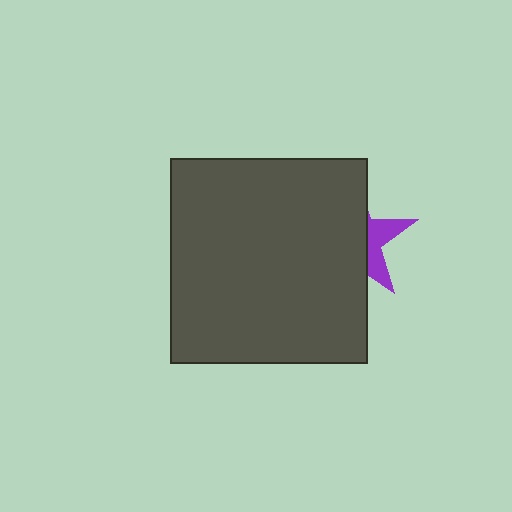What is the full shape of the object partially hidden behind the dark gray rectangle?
The partially hidden object is a purple star.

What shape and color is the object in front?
The object in front is a dark gray rectangle.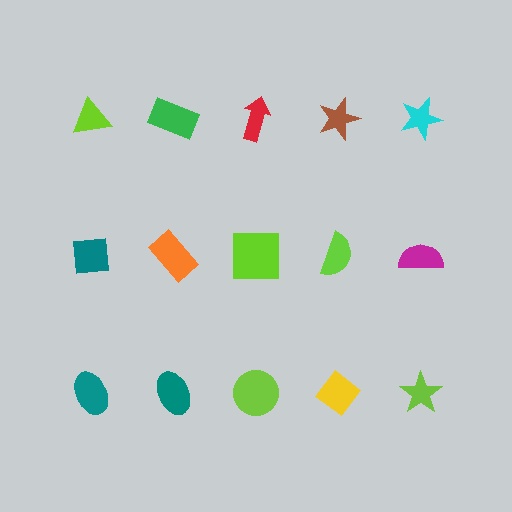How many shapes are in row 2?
5 shapes.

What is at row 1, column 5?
A cyan star.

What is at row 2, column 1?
A teal square.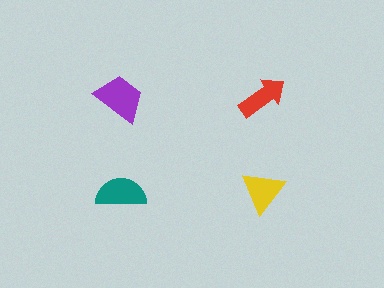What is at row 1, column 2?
A red arrow.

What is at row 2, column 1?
A teal semicircle.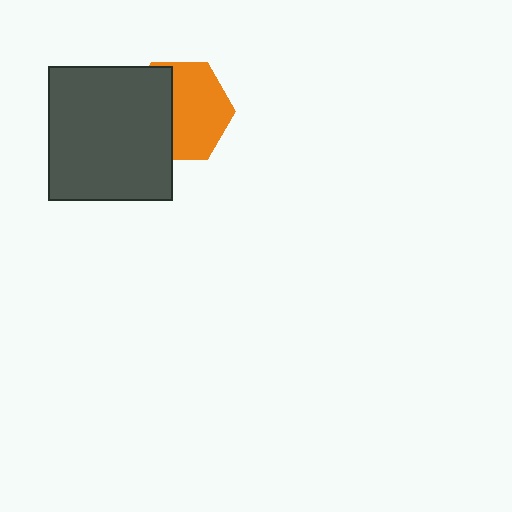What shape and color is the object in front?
The object in front is a dark gray rectangle.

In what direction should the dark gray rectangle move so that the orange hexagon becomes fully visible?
The dark gray rectangle should move left. That is the shortest direction to clear the overlap and leave the orange hexagon fully visible.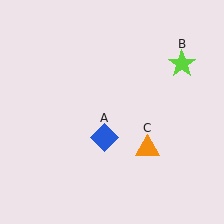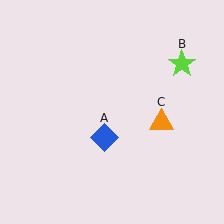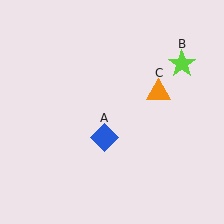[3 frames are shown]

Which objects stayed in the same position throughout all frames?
Blue diamond (object A) and lime star (object B) remained stationary.